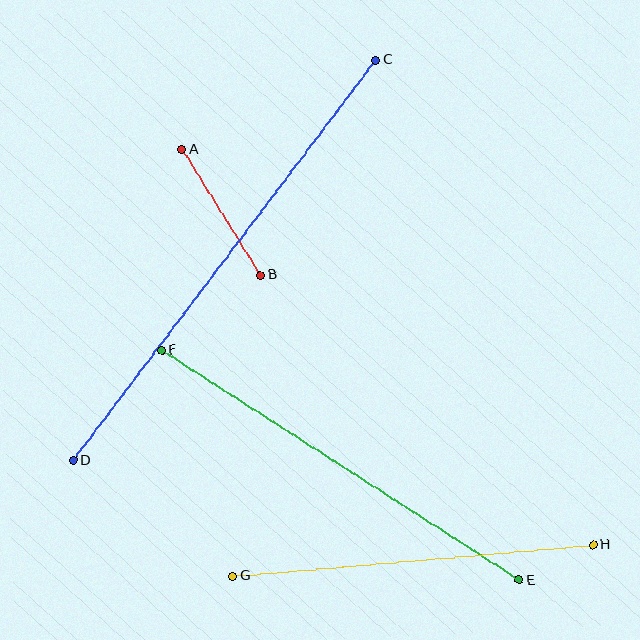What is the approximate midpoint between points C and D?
The midpoint is at approximately (224, 260) pixels.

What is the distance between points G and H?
The distance is approximately 362 pixels.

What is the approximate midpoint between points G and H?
The midpoint is at approximately (413, 560) pixels.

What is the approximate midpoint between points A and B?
The midpoint is at approximately (221, 212) pixels.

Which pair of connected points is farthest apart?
Points C and D are farthest apart.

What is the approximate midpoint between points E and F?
The midpoint is at approximately (340, 465) pixels.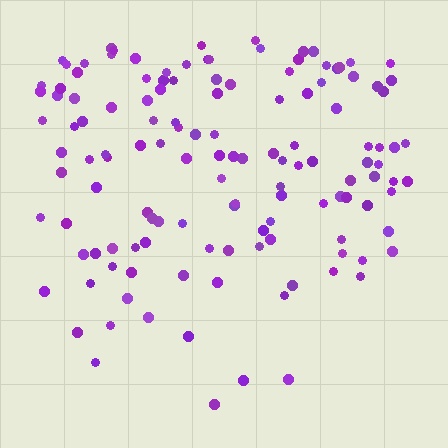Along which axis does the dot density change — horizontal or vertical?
Vertical.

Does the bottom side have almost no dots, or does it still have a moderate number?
Still a moderate number, just noticeably fewer than the top.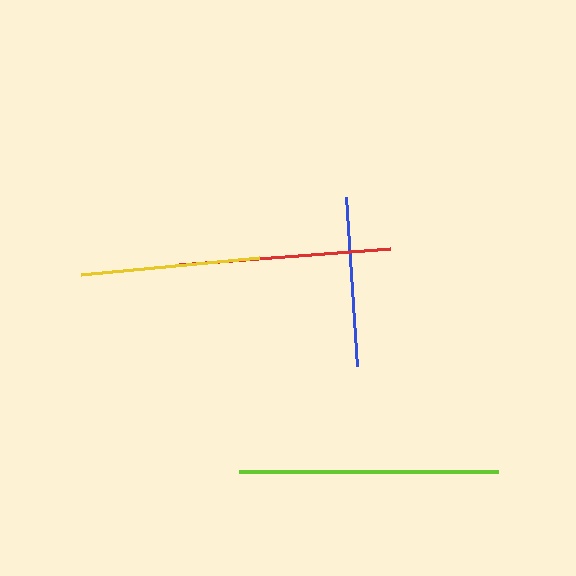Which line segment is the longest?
The lime line is the longest at approximately 259 pixels.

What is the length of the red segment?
The red segment is approximately 212 pixels long.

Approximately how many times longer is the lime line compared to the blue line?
The lime line is approximately 1.5 times the length of the blue line.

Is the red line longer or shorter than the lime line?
The lime line is longer than the red line.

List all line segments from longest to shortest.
From longest to shortest: lime, red, yellow, blue.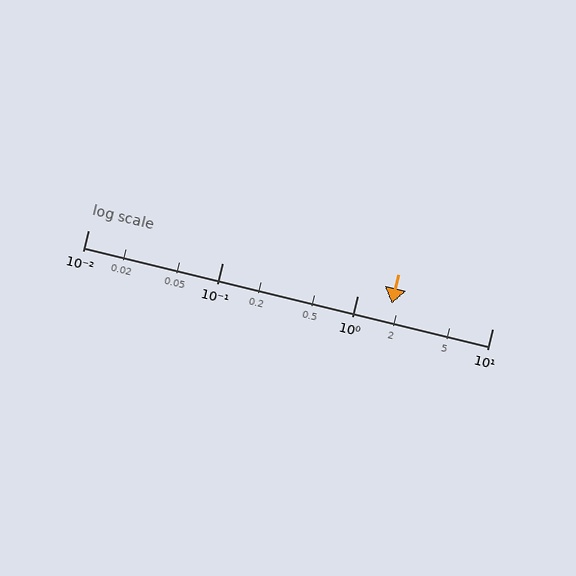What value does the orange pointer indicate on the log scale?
The pointer indicates approximately 1.8.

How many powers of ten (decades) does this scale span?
The scale spans 3 decades, from 0.01 to 10.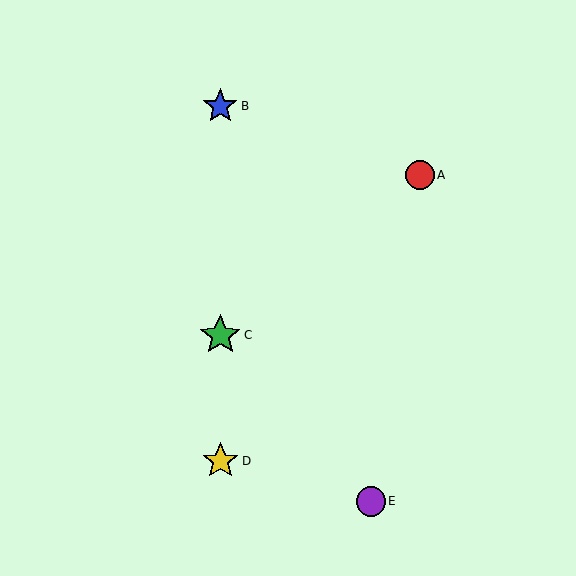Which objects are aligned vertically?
Objects B, C, D are aligned vertically.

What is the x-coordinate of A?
Object A is at x≈420.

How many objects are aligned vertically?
3 objects (B, C, D) are aligned vertically.